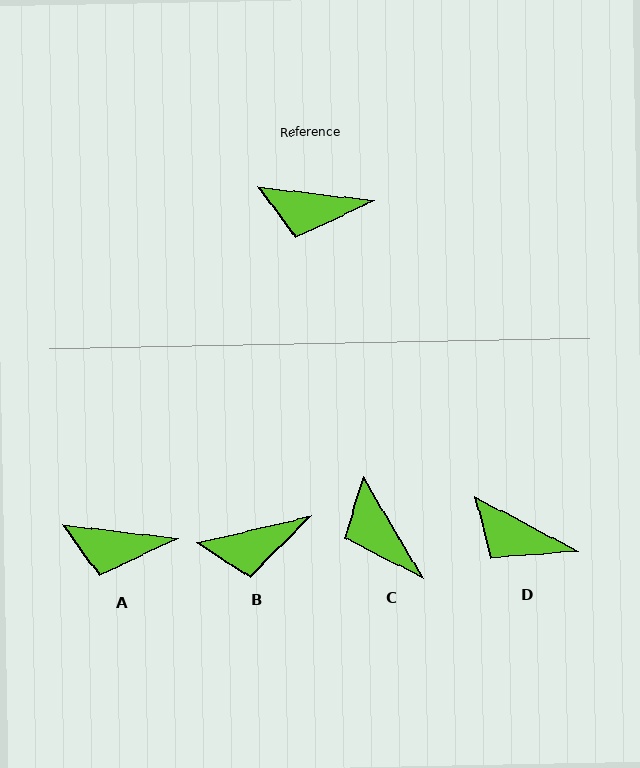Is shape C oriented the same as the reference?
No, it is off by about 52 degrees.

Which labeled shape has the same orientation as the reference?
A.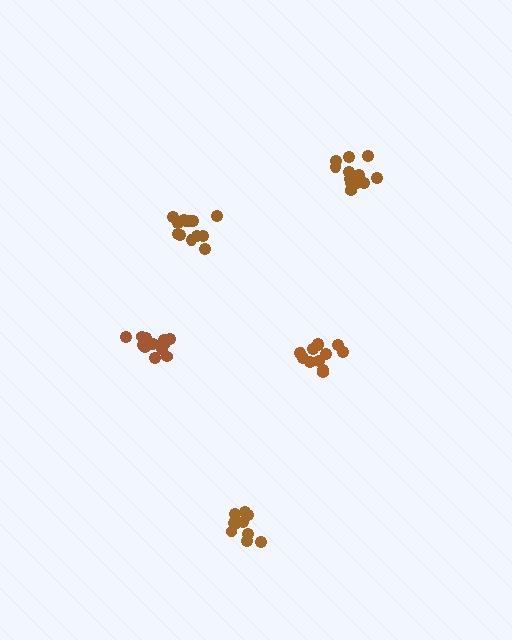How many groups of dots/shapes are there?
There are 5 groups.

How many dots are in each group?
Group 1: 13 dots, Group 2: 12 dots, Group 3: 13 dots, Group 4: 13 dots, Group 5: 10 dots (61 total).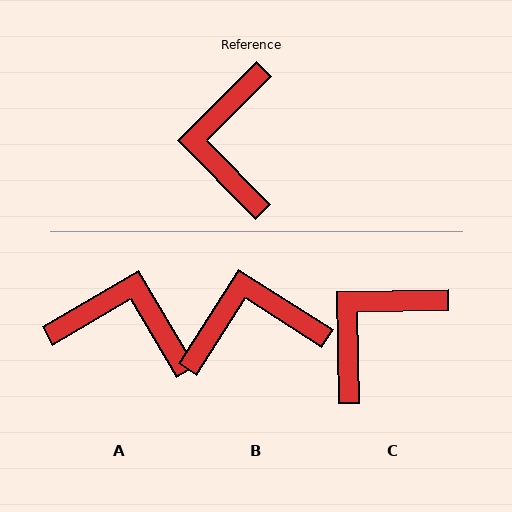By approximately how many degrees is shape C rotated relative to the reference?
Approximately 43 degrees clockwise.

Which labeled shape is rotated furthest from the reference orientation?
A, about 104 degrees away.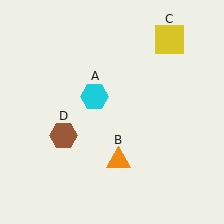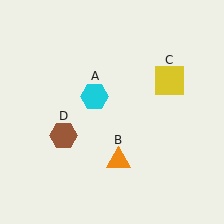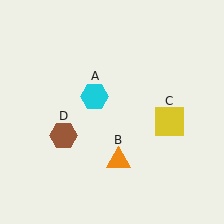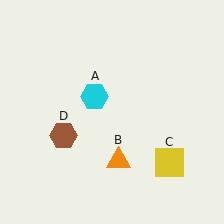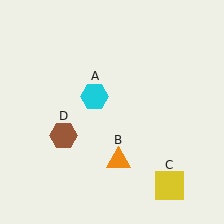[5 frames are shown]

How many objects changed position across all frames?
1 object changed position: yellow square (object C).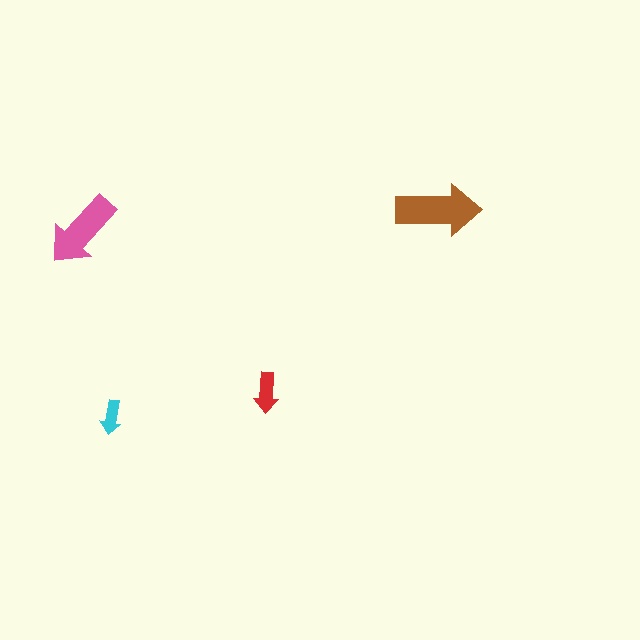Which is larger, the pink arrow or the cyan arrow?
The pink one.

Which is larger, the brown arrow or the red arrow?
The brown one.